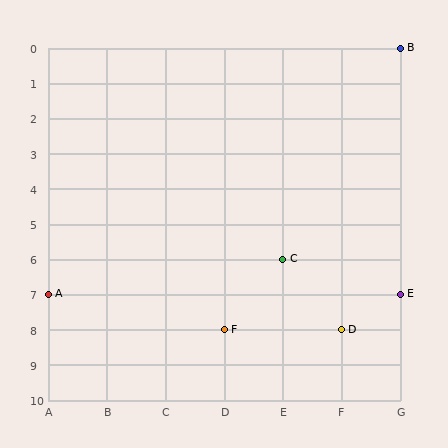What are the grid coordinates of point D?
Point D is at grid coordinates (F, 8).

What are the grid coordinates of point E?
Point E is at grid coordinates (G, 7).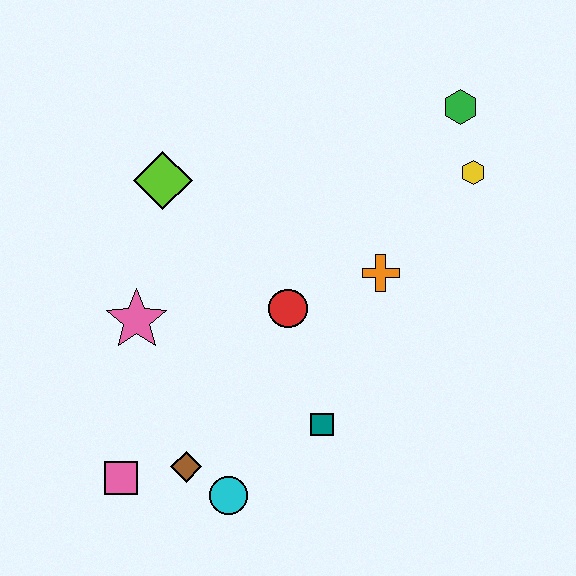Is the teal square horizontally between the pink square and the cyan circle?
No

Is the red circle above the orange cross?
No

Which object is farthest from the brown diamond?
The green hexagon is farthest from the brown diamond.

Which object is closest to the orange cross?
The red circle is closest to the orange cross.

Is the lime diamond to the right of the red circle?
No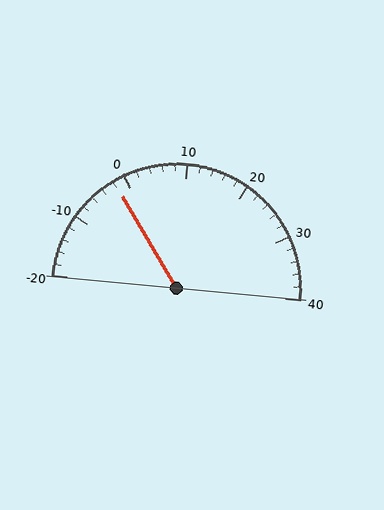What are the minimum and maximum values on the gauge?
The gauge ranges from -20 to 40.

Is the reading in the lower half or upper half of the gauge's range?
The reading is in the lower half of the range (-20 to 40).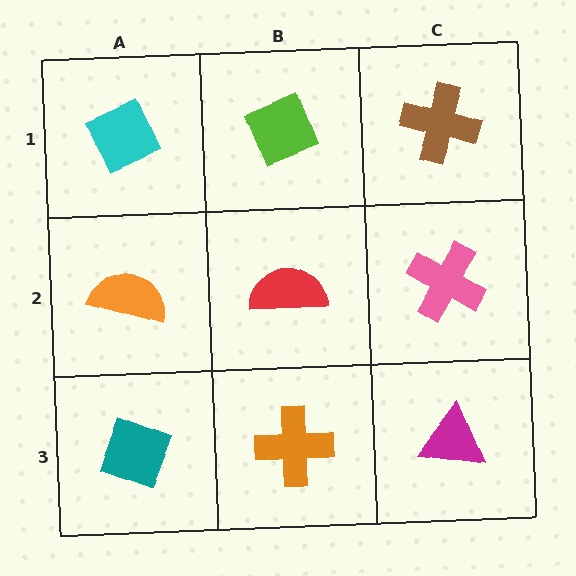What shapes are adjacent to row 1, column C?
A pink cross (row 2, column C), a lime diamond (row 1, column B).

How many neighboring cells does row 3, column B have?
3.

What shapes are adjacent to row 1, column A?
An orange semicircle (row 2, column A), a lime diamond (row 1, column B).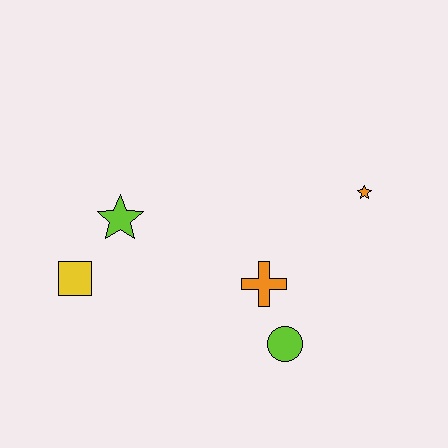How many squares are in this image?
There is 1 square.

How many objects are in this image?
There are 5 objects.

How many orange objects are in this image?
There are 2 orange objects.